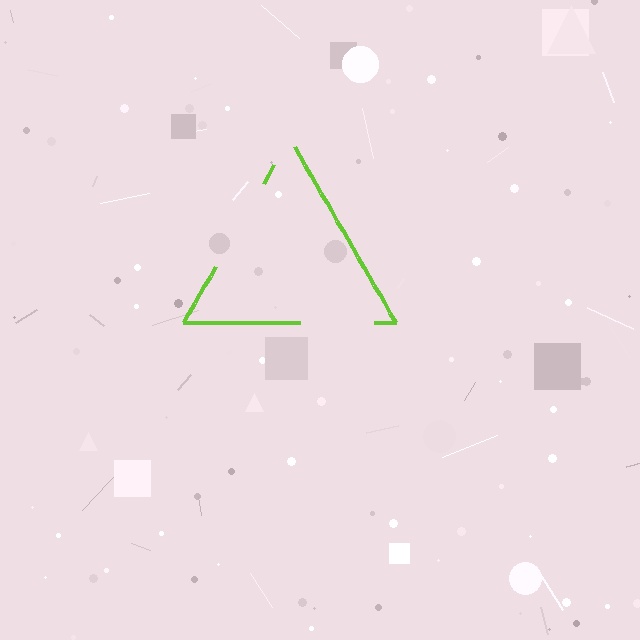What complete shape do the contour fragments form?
The contour fragments form a triangle.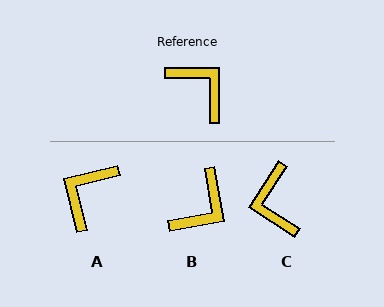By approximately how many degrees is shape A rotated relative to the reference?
Approximately 104 degrees counter-clockwise.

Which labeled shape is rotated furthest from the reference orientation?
C, about 147 degrees away.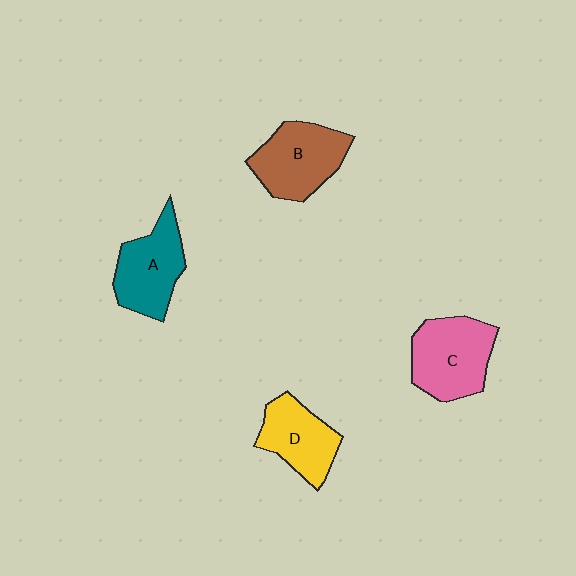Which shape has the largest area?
Shape C (pink).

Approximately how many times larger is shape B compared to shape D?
Approximately 1.2 times.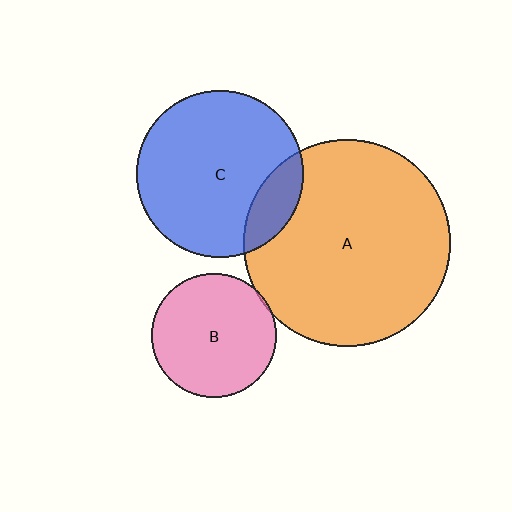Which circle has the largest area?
Circle A (orange).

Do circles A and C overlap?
Yes.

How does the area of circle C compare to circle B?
Approximately 1.8 times.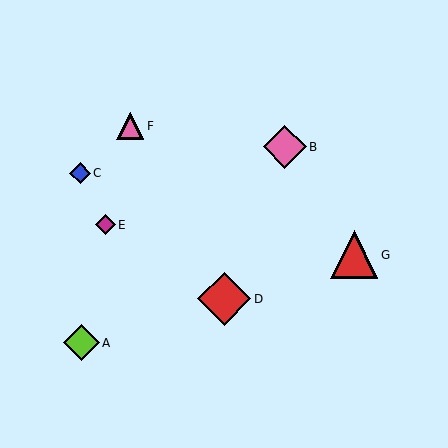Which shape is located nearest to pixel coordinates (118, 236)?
The magenta diamond (labeled E) at (105, 225) is nearest to that location.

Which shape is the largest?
The red diamond (labeled D) is the largest.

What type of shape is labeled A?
Shape A is a lime diamond.